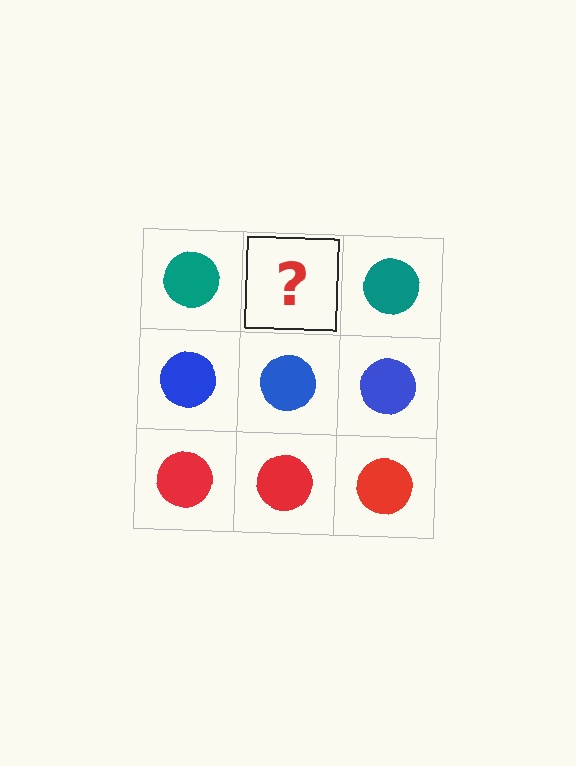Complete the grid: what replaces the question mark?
The question mark should be replaced with a teal circle.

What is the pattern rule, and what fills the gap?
The rule is that each row has a consistent color. The gap should be filled with a teal circle.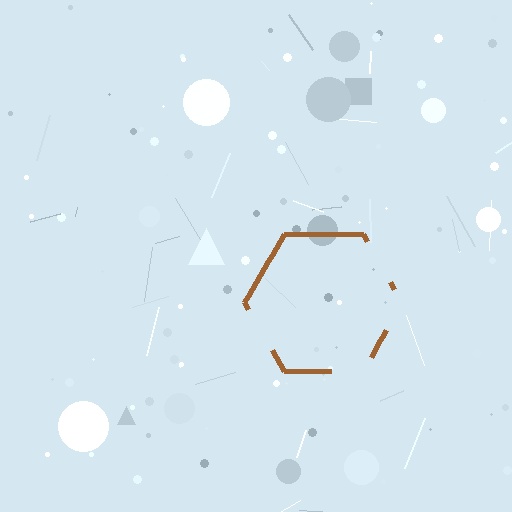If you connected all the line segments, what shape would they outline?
They would outline a hexagon.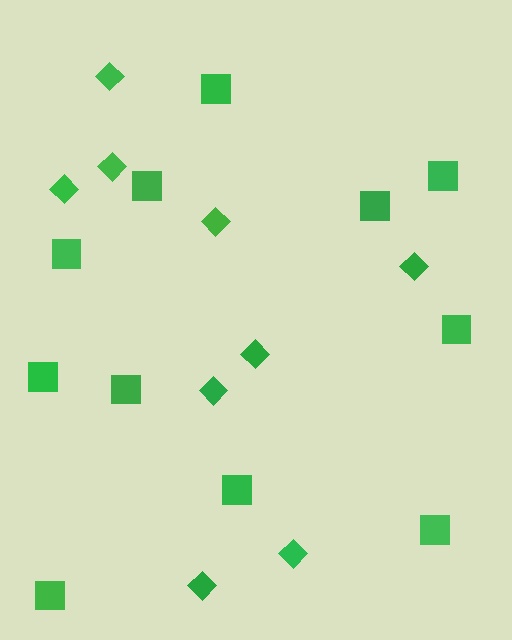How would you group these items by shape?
There are 2 groups: one group of diamonds (9) and one group of squares (11).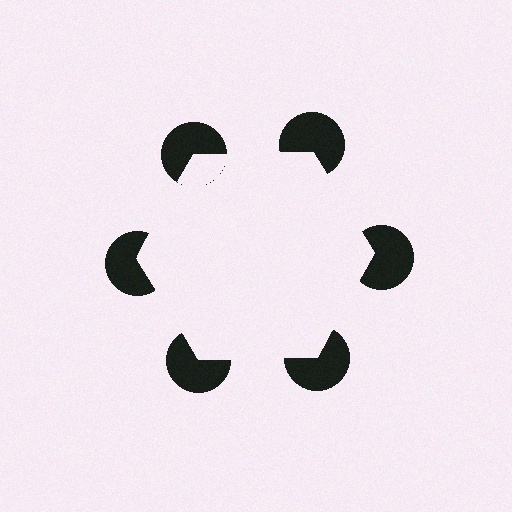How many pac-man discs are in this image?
There are 6 — one at each vertex of the illusory hexagon.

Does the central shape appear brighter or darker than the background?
It typically appears slightly brighter than the background, even though no actual brightness change is drawn.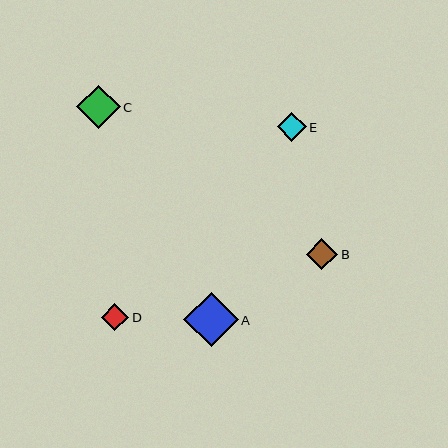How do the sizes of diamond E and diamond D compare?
Diamond E and diamond D are approximately the same size.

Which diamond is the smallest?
Diamond D is the smallest with a size of approximately 27 pixels.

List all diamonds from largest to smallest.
From largest to smallest: A, C, B, E, D.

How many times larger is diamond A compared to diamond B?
Diamond A is approximately 1.7 times the size of diamond B.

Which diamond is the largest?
Diamond A is the largest with a size of approximately 54 pixels.